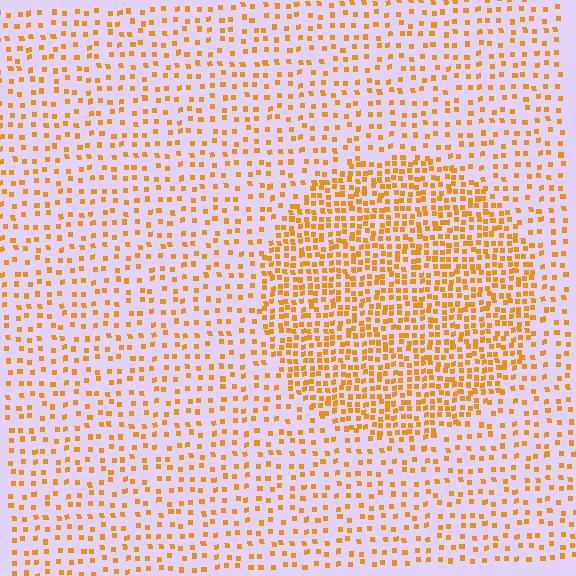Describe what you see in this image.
The image contains small orange elements arranged at two different densities. A circle-shaped region is visible where the elements are more densely packed than the surrounding area.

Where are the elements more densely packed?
The elements are more densely packed inside the circle boundary.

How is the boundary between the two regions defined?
The boundary is defined by a change in element density (approximately 2.3x ratio). All elements are the same color, size, and shape.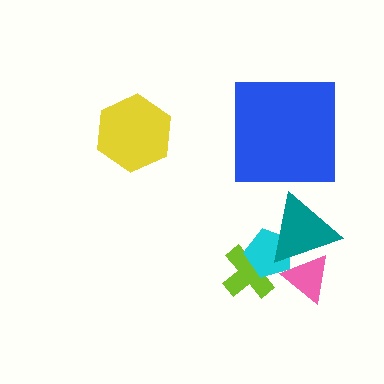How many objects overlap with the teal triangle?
2 objects overlap with the teal triangle.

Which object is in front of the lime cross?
The cyan pentagon is in front of the lime cross.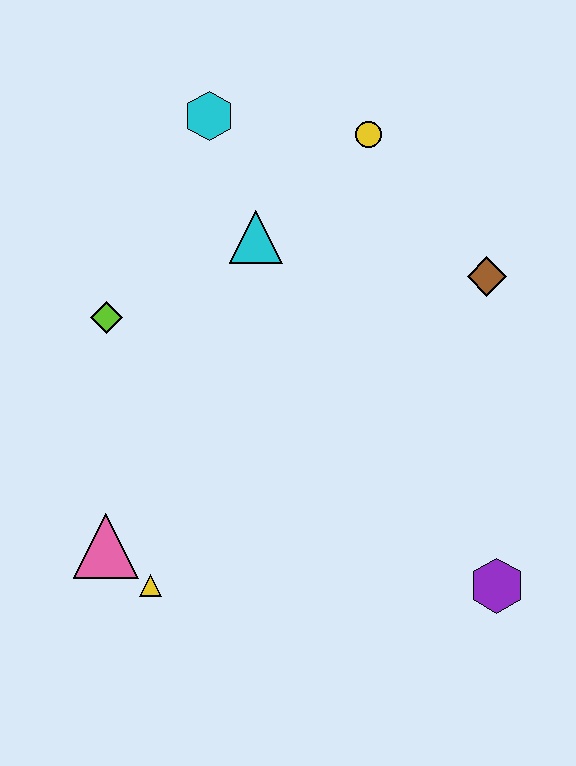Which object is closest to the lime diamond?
The cyan triangle is closest to the lime diamond.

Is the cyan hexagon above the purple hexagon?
Yes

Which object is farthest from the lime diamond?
The purple hexagon is farthest from the lime diamond.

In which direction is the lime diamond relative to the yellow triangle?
The lime diamond is above the yellow triangle.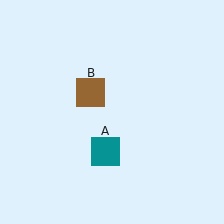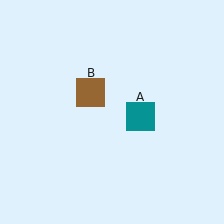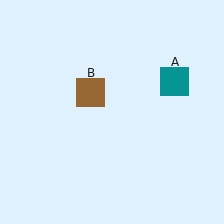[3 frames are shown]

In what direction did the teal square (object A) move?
The teal square (object A) moved up and to the right.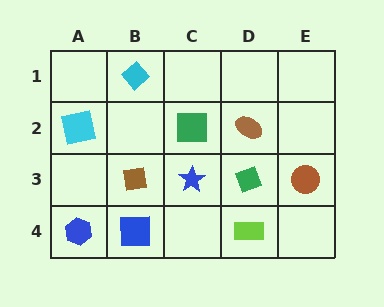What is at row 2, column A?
A cyan square.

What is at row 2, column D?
A brown ellipse.